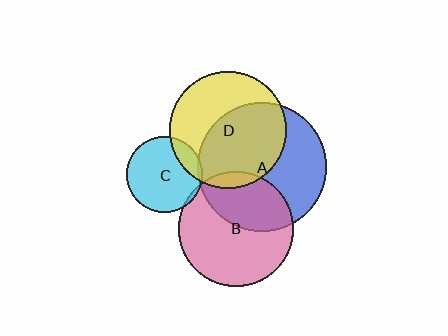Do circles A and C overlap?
Yes.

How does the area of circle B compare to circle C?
Approximately 2.3 times.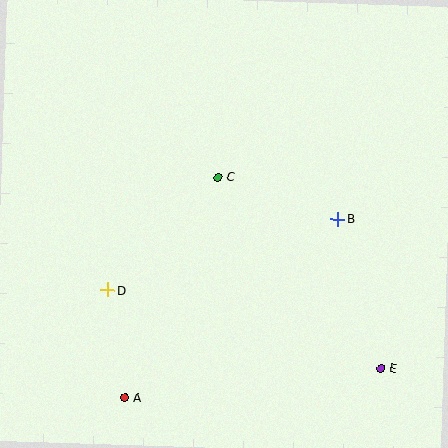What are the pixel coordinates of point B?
Point B is at (338, 219).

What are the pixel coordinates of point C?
Point C is at (218, 177).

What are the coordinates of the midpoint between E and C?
The midpoint between E and C is at (299, 273).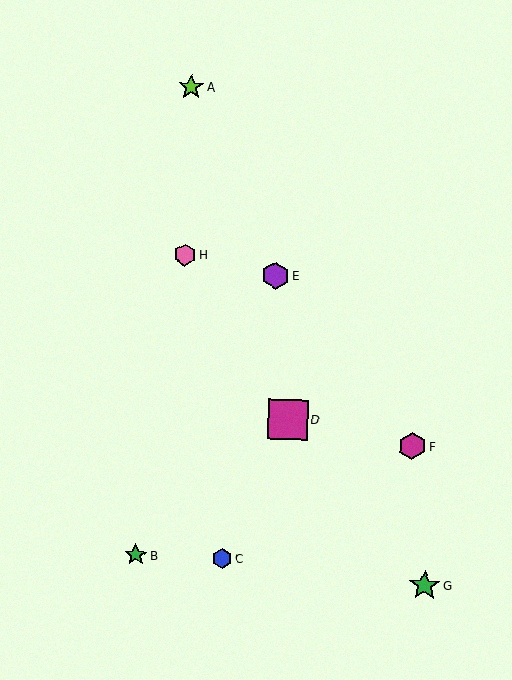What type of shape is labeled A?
Shape A is a lime star.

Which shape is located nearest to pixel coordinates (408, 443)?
The magenta hexagon (labeled F) at (412, 446) is nearest to that location.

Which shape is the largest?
The magenta square (labeled D) is the largest.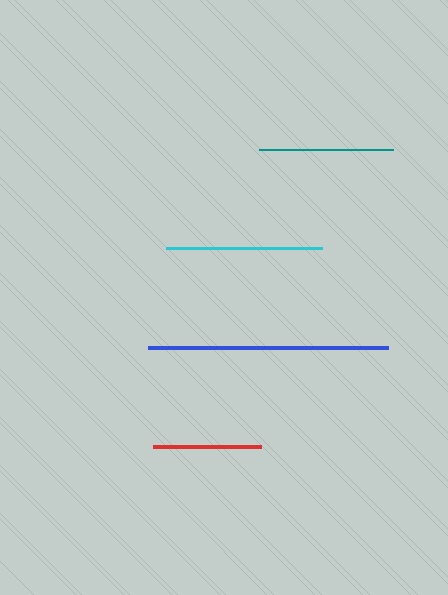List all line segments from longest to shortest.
From longest to shortest: blue, cyan, teal, red.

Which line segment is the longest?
The blue line is the longest at approximately 240 pixels.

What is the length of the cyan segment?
The cyan segment is approximately 156 pixels long.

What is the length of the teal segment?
The teal segment is approximately 134 pixels long.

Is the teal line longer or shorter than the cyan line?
The cyan line is longer than the teal line.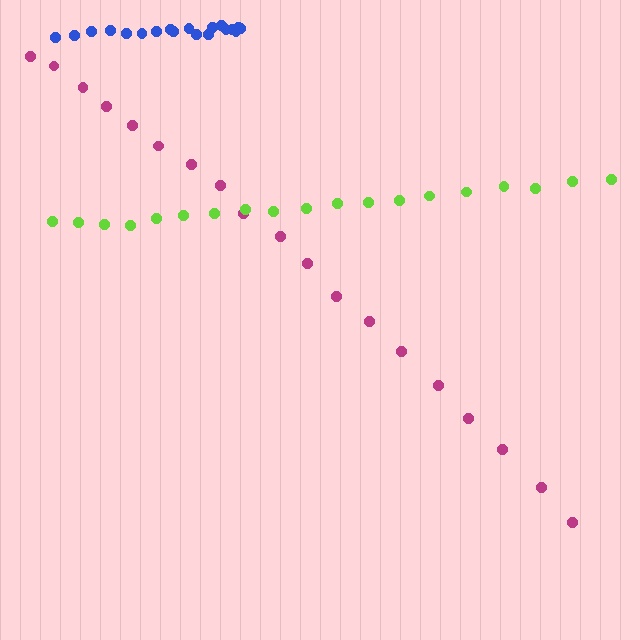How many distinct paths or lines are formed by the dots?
There are 3 distinct paths.